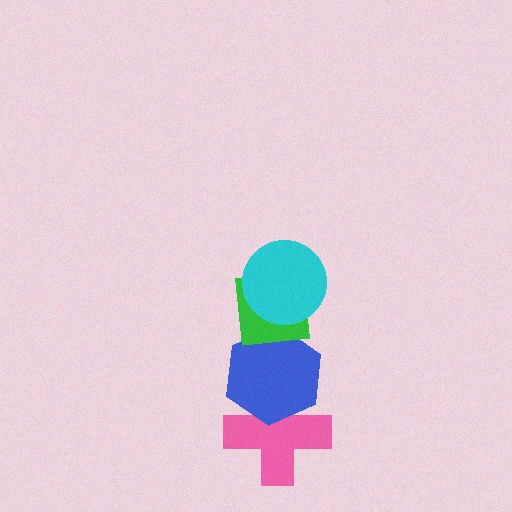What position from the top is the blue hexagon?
The blue hexagon is 3rd from the top.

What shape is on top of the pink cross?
The blue hexagon is on top of the pink cross.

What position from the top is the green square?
The green square is 2nd from the top.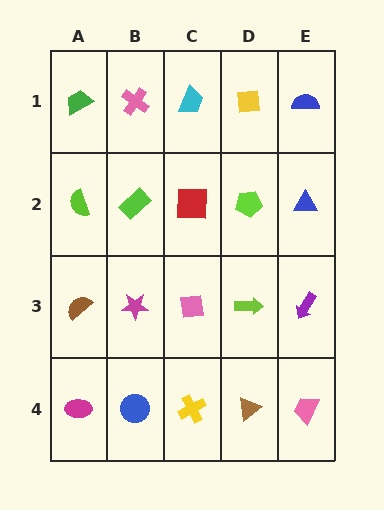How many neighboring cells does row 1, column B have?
3.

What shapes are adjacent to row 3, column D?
A lime pentagon (row 2, column D), a brown triangle (row 4, column D), a pink square (row 3, column C), a purple arrow (row 3, column E).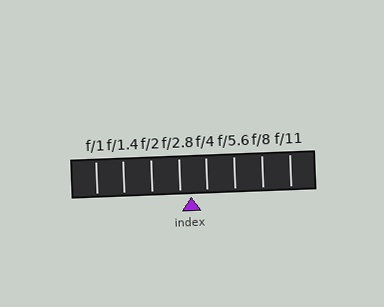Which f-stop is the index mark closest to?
The index mark is closest to f/2.8.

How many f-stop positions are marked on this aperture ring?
There are 8 f-stop positions marked.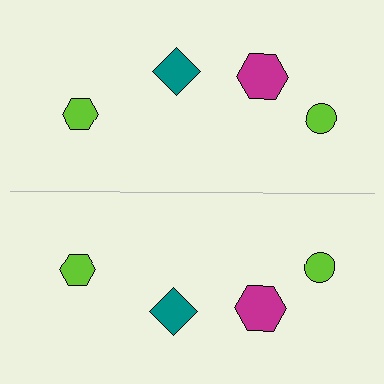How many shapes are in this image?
There are 8 shapes in this image.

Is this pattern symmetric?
Yes, this pattern has bilateral (reflection) symmetry.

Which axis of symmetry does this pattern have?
The pattern has a horizontal axis of symmetry running through the center of the image.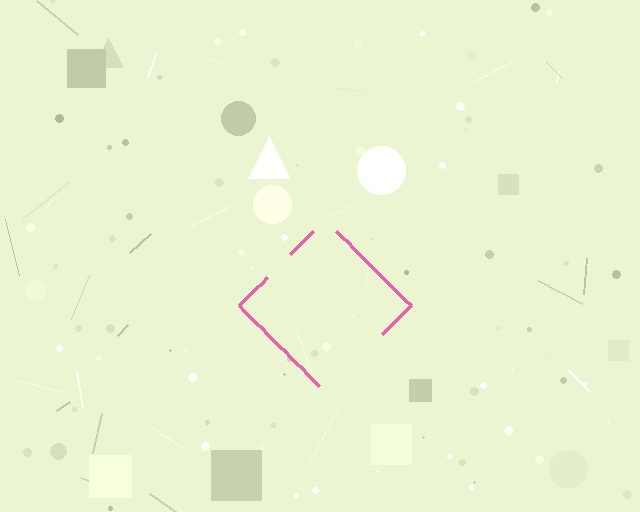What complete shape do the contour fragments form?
The contour fragments form a diamond.